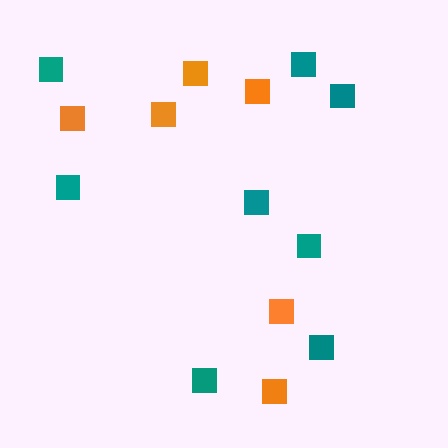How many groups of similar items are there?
There are 2 groups: one group of orange squares (6) and one group of teal squares (8).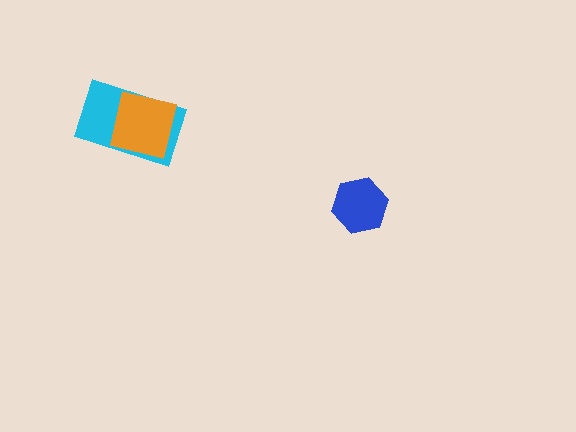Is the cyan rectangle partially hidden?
Yes, it is partially covered by another shape.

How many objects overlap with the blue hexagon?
0 objects overlap with the blue hexagon.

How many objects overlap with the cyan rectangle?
1 object overlaps with the cyan rectangle.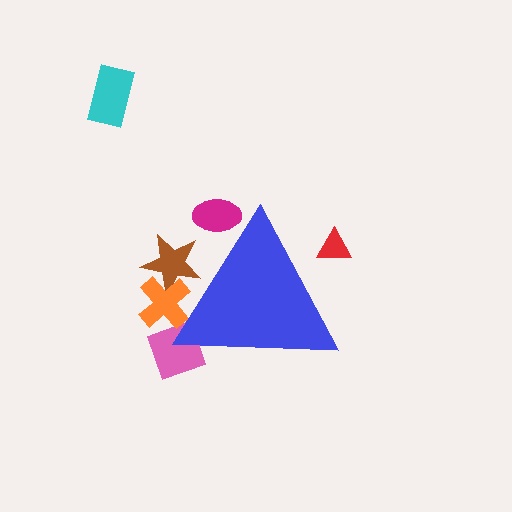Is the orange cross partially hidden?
Yes, the orange cross is partially hidden behind the blue triangle.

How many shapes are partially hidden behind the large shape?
5 shapes are partially hidden.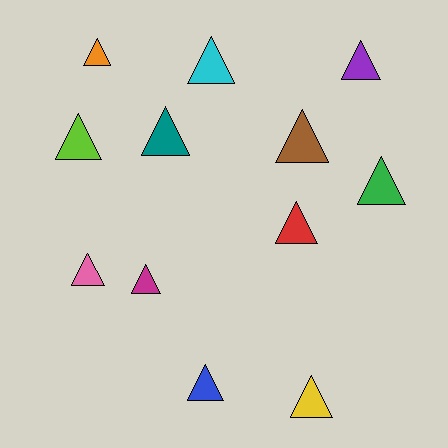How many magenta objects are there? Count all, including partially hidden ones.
There is 1 magenta object.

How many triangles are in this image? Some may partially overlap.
There are 12 triangles.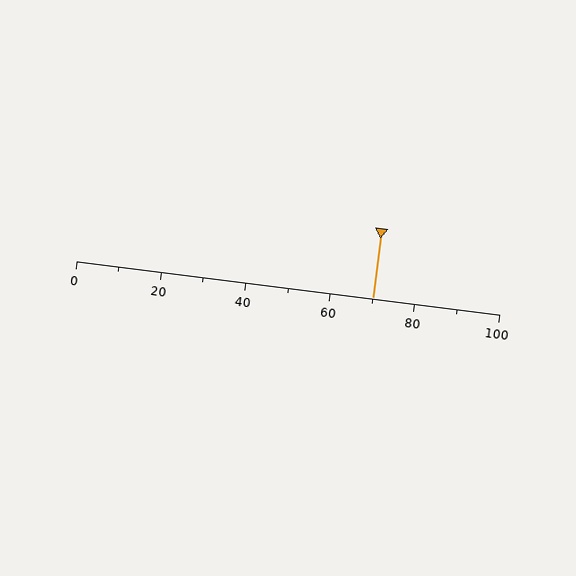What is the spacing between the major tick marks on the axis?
The major ticks are spaced 20 apart.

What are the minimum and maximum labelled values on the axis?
The axis runs from 0 to 100.